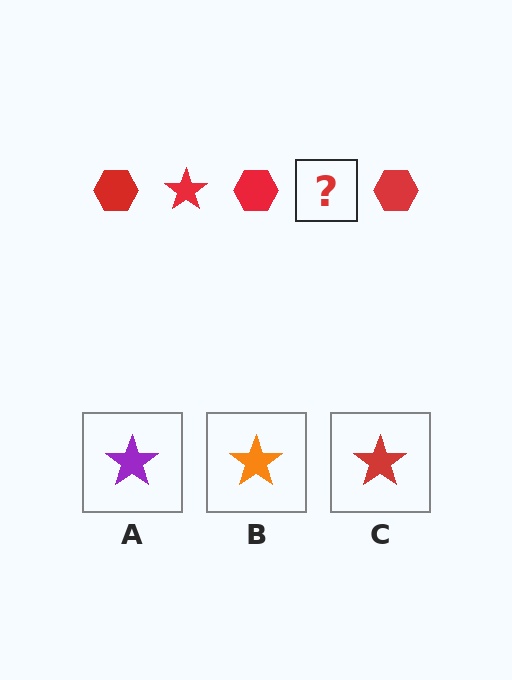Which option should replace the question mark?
Option C.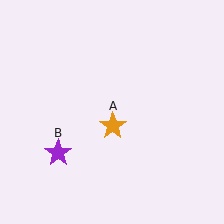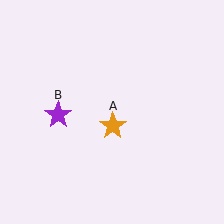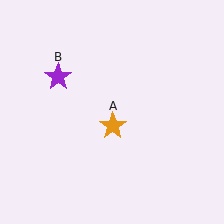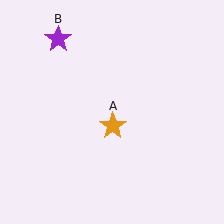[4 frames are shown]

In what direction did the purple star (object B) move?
The purple star (object B) moved up.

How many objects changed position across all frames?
1 object changed position: purple star (object B).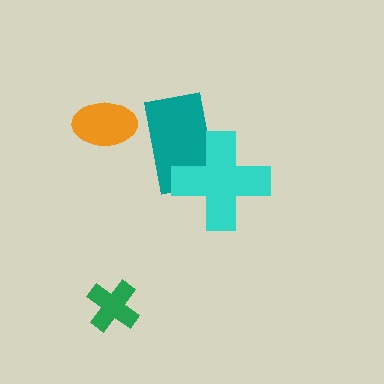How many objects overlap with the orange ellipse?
0 objects overlap with the orange ellipse.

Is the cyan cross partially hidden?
No, no other shape covers it.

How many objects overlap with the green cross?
0 objects overlap with the green cross.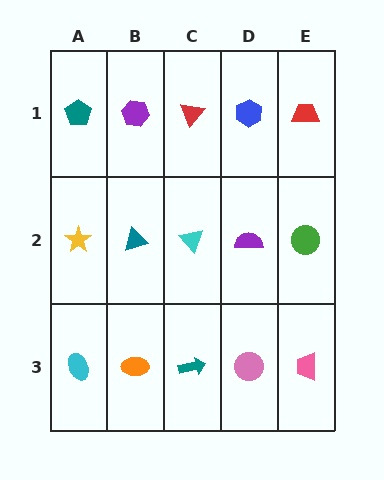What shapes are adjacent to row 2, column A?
A teal pentagon (row 1, column A), a cyan ellipse (row 3, column A), a teal triangle (row 2, column B).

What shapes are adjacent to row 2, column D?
A blue hexagon (row 1, column D), a pink circle (row 3, column D), a cyan triangle (row 2, column C), a green circle (row 2, column E).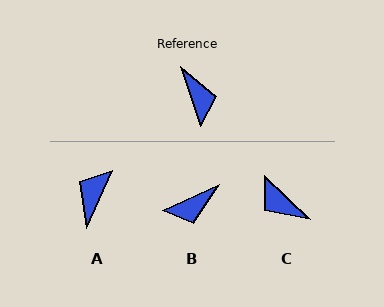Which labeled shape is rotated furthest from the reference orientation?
C, about 152 degrees away.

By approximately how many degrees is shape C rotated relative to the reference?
Approximately 152 degrees clockwise.